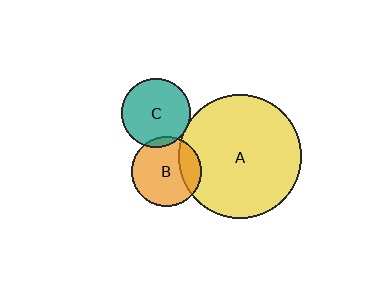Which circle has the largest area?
Circle A (yellow).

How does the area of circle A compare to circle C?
Approximately 3.2 times.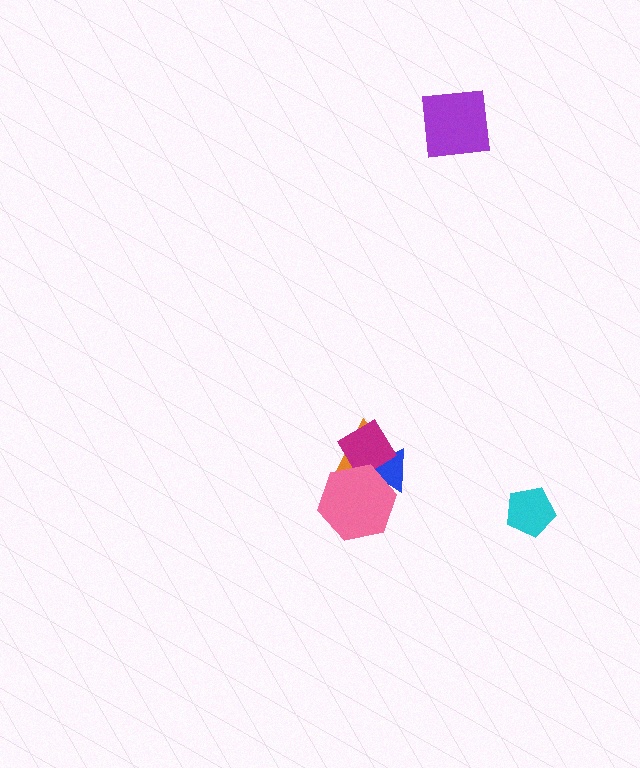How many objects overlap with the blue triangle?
3 objects overlap with the blue triangle.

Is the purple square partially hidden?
No, no other shape covers it.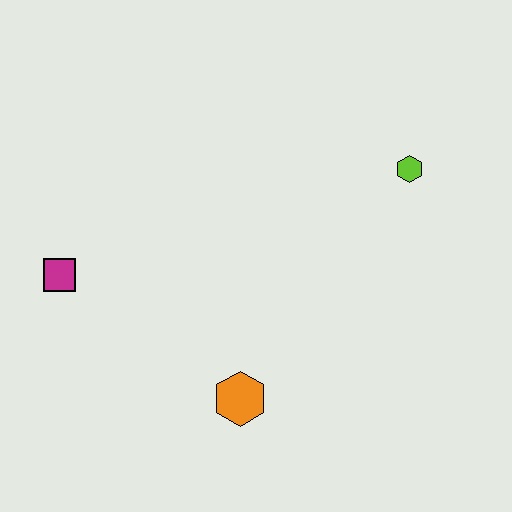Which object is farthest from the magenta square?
The lime hexagon is farthest from the magenta square.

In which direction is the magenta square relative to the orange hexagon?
The magenta square is to the left of the orange hexagon.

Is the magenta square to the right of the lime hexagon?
No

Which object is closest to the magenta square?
The orange hexagon is closest to the magenta square.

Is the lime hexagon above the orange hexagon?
Yes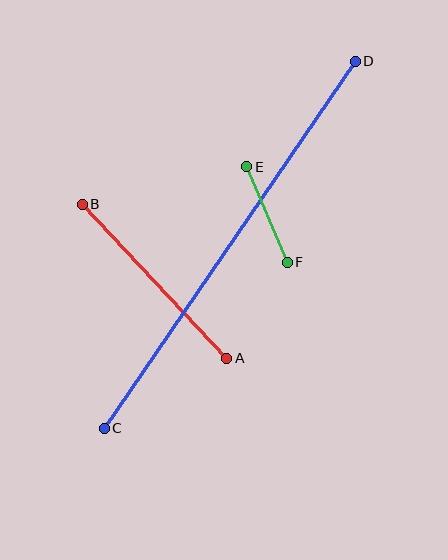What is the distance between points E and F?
The distance is approximately 104 pixels.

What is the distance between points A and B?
The distance is approximately 211 pixels.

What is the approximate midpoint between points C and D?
The midpoint is at approximately (230, 245) pixels.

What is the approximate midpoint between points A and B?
The midpoint is at approximately (155, 281) pixels.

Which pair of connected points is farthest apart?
Points C and D are farthest apart.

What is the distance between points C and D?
The distance is approximately 445 pixels.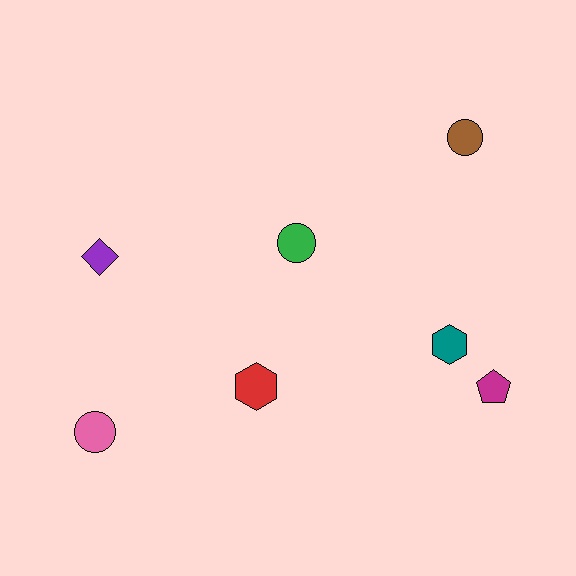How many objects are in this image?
There are 7 objects.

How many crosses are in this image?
There are no crosses.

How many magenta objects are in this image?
There is 1 magenta object.